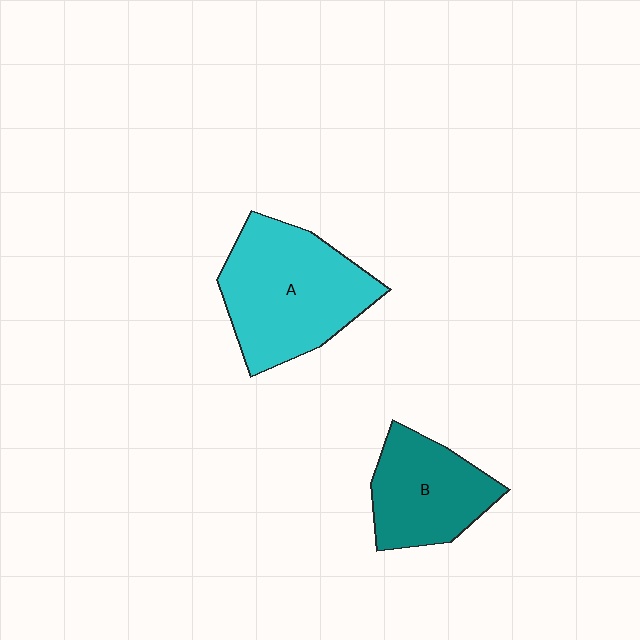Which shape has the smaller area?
Shape B (teal).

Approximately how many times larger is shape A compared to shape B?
Approximately 1.5 times.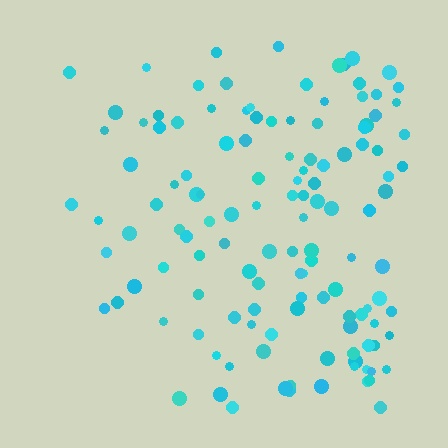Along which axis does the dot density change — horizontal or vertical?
Horizontal.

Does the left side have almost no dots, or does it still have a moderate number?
Still a moderate number, just noticeably fewer than the right.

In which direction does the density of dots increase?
From left to right, with the right side densest.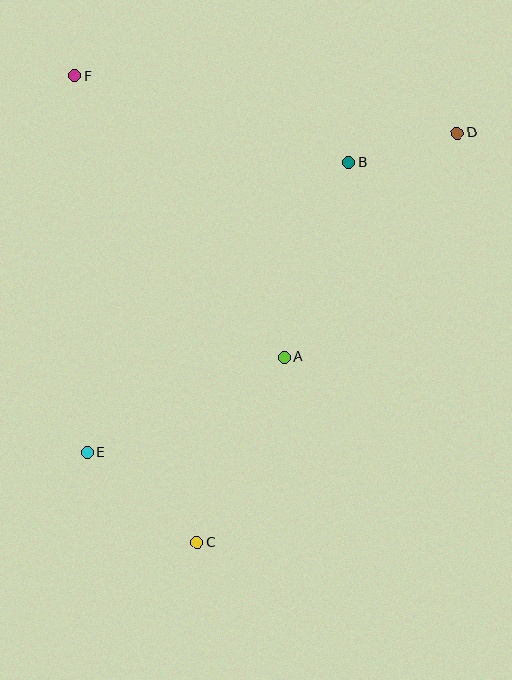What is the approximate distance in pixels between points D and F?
The distance between D and F is approximately 387 pixels.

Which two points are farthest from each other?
Points D and E are farthest from each other.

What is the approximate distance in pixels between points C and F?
The distance between C and F is approximately 482 pixels.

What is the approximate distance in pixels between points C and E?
The distance between C and E is approximately 142 pixels.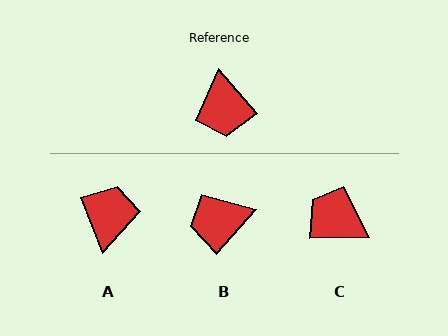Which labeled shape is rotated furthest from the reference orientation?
A, about 160 degrees away.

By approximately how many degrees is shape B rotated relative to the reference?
Approximately 83 degrees clockwise.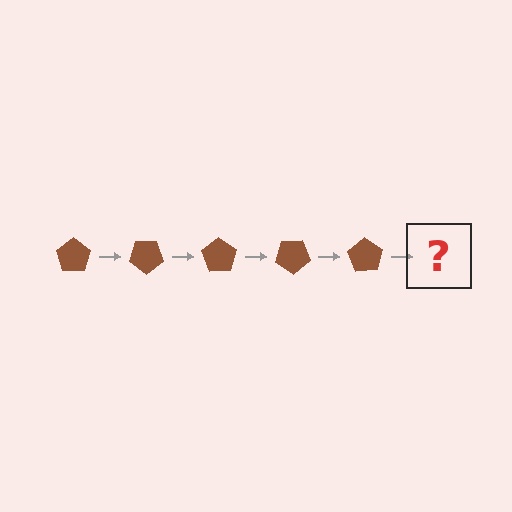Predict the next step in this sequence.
The next step is a brown pentagon rotated 175 degrees.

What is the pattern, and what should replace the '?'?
The pattern is that the pentagon rotates 35 degrees each step. The '?' should be a brown pentagon rotated 175 degrees.